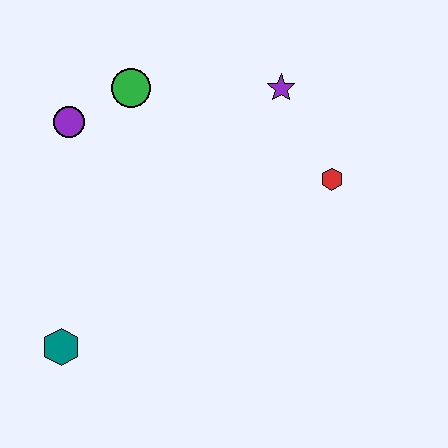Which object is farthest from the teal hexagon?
The purple star is farthest from the teal hexagon.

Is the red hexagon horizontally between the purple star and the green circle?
No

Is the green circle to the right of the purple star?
No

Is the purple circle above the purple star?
No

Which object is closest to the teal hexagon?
The purple circle is closest to the teal hexagon.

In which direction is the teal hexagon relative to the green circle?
The teal hexagon is below the green circle.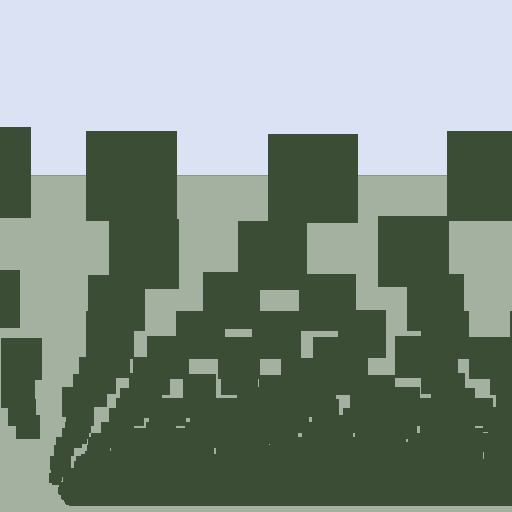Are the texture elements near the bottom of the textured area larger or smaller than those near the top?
Smaller. The gradient is inverted — elements near the bottom are smaller and denser.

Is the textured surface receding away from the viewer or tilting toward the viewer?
The surface appears to tilt toward the viewer. Texture elements get larger and sparser toward the top.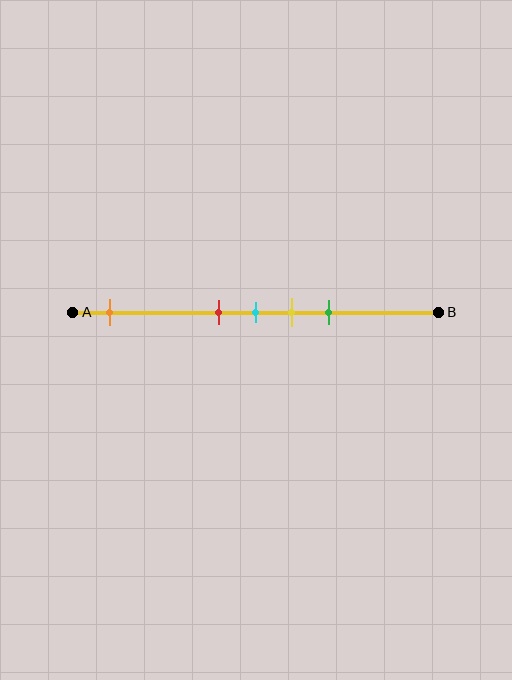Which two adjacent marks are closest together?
The red and cyan marks are the closest adjacent pair.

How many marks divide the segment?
There are 5 marks dividing the segment.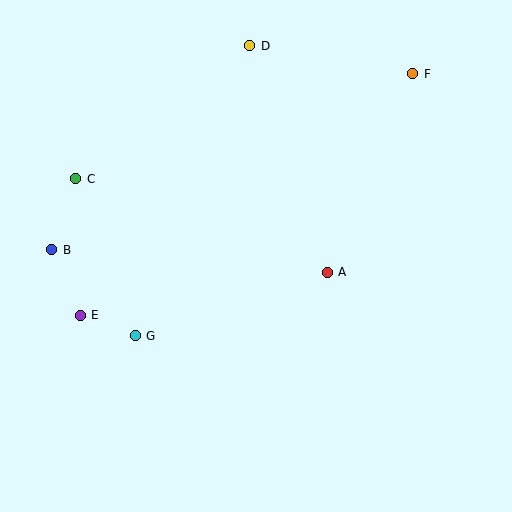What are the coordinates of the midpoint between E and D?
The midpoint between E and D is at (165, 180).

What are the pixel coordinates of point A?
Point A is at (327, 272).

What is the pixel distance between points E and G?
The distance between E and G is 59 pixels.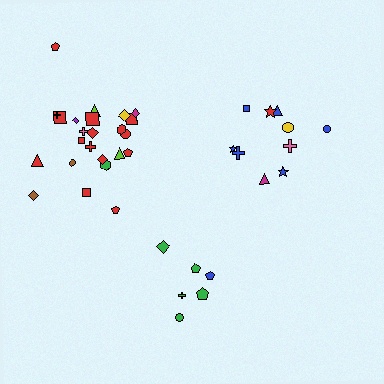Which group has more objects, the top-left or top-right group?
The top-left group.